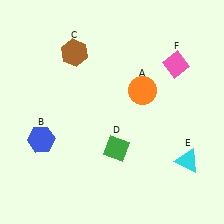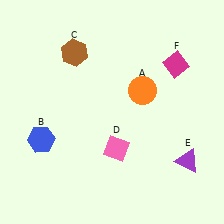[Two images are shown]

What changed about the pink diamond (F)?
In Image 1, F is pink. In Image 2, it changed to magenta.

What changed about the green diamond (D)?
In Image 1, D is green. In Image 2, it changed to pink.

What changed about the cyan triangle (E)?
In Image 1, E is cyan. In Image 2, it changed to purple.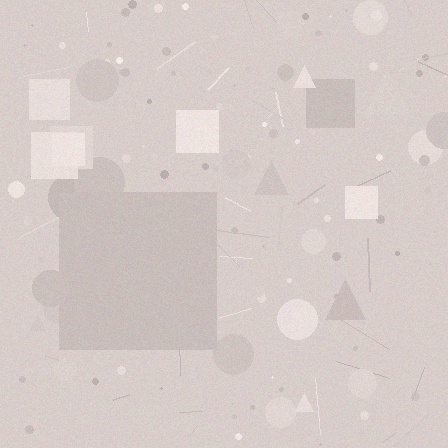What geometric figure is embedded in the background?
A square is embedded in the background.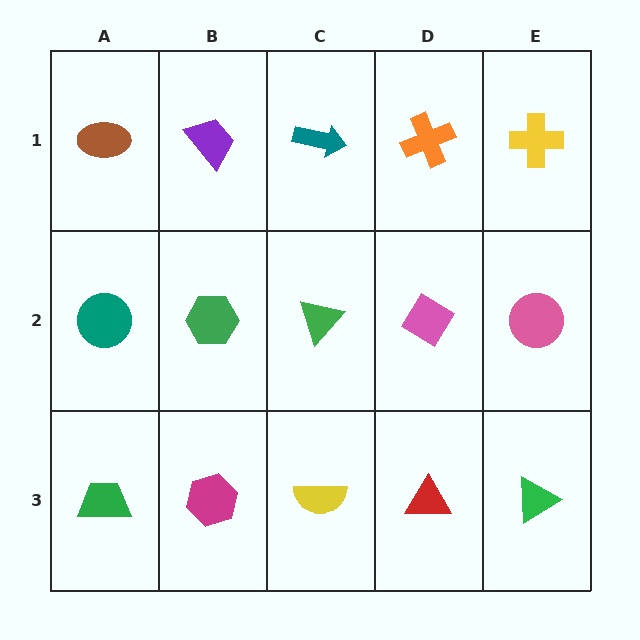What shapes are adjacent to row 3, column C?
A green triangle (row 2, column C), a magenta hexagon (row 3, column B), a red triangle (row 3, column D).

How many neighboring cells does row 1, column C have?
3.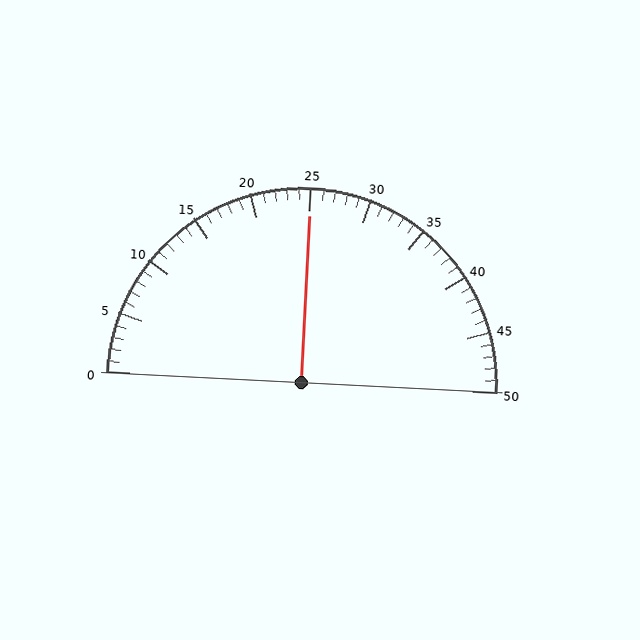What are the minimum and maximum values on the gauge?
The gauge ranges from 0 to 50.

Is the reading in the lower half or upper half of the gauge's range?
The reading is in the upper half of the range (0 to 50).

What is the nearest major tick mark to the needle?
The nearest major tick mark is 25.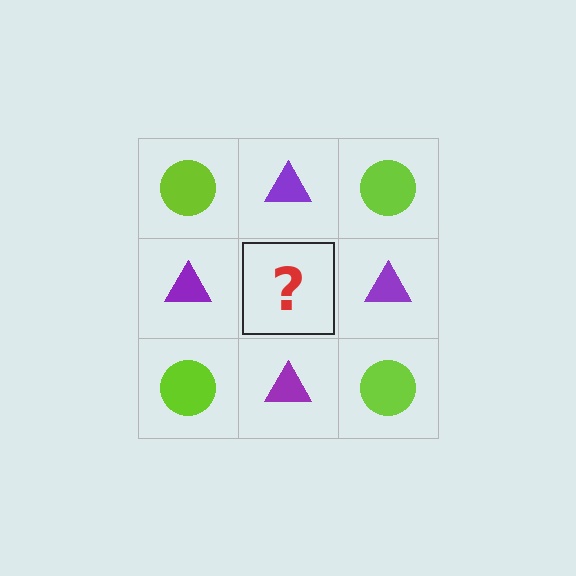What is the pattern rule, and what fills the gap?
The rule is that it alternates lime circle and purple triangle in a checkerboard pattern. The gap should be filled with a lime circle.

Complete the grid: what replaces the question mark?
The question mark should be replaced with a lime circle.